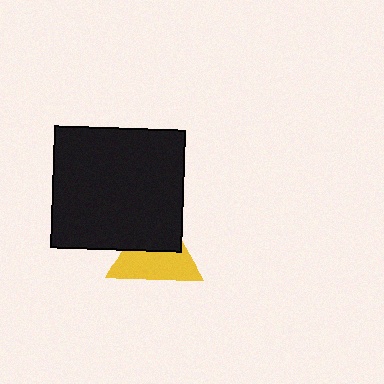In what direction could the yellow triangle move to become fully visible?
The yellow triangle could move down. That would shift it out from behind the black rectangle entirely.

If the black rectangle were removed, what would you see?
You would see the complete yellow triangle.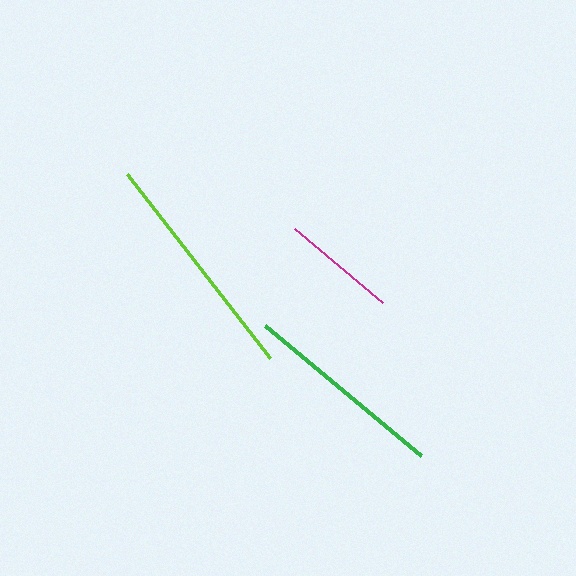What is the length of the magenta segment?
The magenta segment is approximately 116 pixels long.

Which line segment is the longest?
The lime line is the longest at approximately 233 pixels.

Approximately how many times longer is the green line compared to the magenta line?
The green line is approximately 1.8 times the length of the magenta line.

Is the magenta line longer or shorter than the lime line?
The lime line is longer than the magenta line.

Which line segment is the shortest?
The magenta line is the shortest at approximately 116 pixels.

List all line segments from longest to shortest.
From longest to shortest: lime, green, magenta.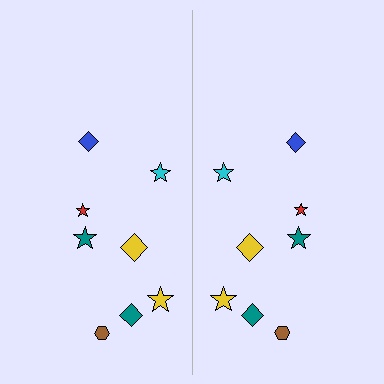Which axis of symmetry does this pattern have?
The pattern has a vertical axis of symmetry running through the center of the image.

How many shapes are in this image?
There are 16 shapes in this image.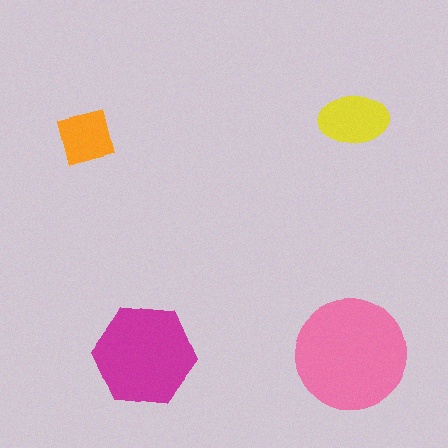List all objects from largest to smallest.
The pink circle, the magenta hexagon, the yellow ellipse, the orange square.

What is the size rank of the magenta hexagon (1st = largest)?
2nd.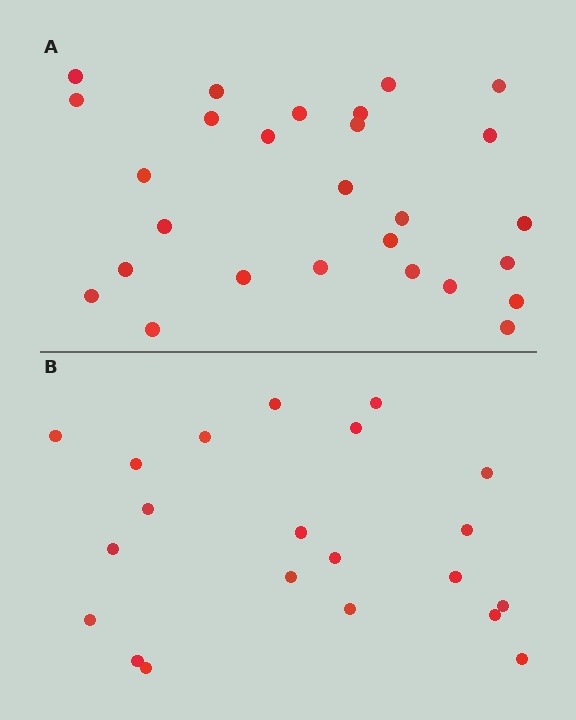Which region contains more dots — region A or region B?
Region A (the top region) has more dots.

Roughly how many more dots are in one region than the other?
Region A has about 6 more dots than region B.